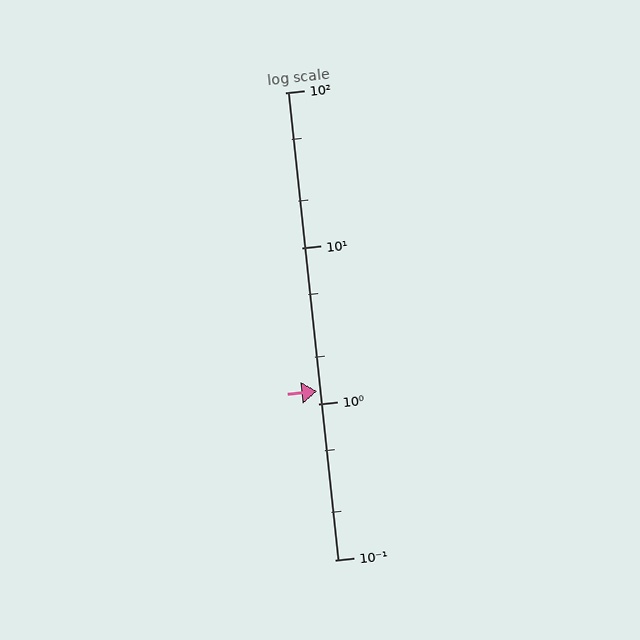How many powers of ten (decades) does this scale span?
The scale spans 3 decades, from 0.1 to 100.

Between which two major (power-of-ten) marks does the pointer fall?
The pointer is between 1 and 10.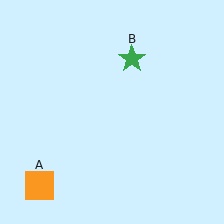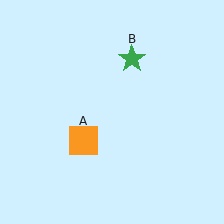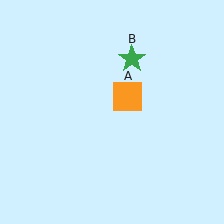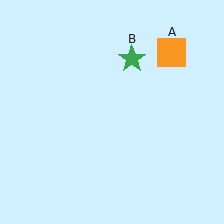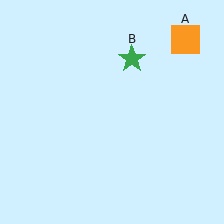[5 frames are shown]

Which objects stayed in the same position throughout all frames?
Green star (object B) remained stationary.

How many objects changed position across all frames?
1 object changed position: orange square (object A).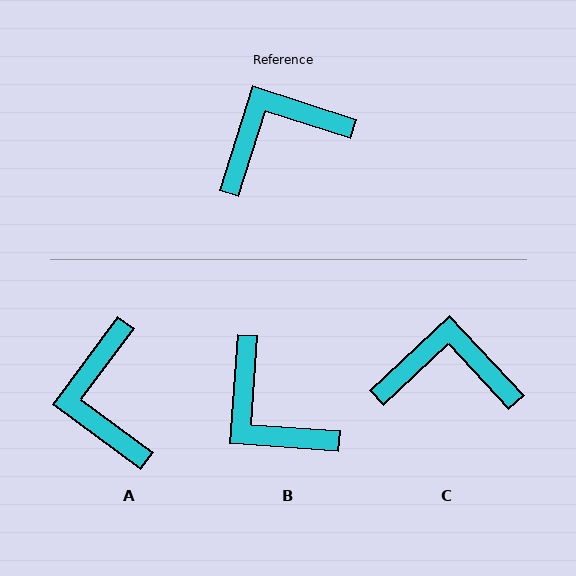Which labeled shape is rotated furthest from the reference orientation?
B, about 104 degrees away.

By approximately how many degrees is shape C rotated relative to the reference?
Approximately 29 degrees clockwise.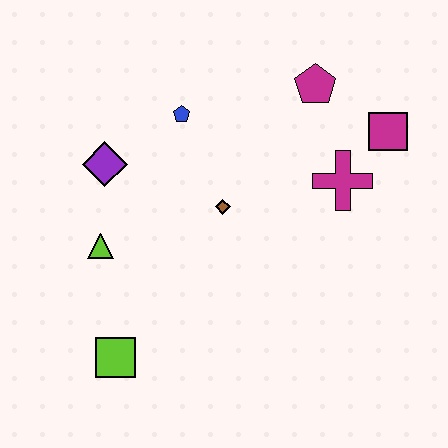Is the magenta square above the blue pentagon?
No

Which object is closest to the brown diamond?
The blue pentagon is closest to the brown diamond.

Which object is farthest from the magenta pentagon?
The lime square is farthest from the magenta pentagon.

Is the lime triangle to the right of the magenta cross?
No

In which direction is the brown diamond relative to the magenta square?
The brown diamond is to the left of the magenta square.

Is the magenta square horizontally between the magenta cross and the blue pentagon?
No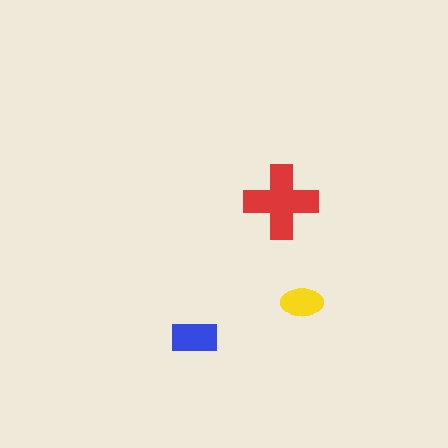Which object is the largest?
The red cross.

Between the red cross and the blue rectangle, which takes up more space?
The red cross.